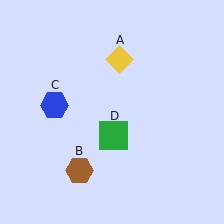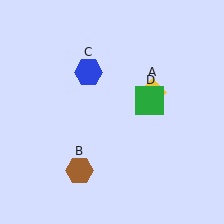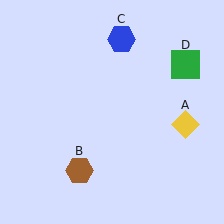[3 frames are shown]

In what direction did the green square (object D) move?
The green square (object D) moved up and to the right.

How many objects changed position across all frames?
3 objects changed position: yellow diamond (object A), blue hexagon (object C), green square (object D).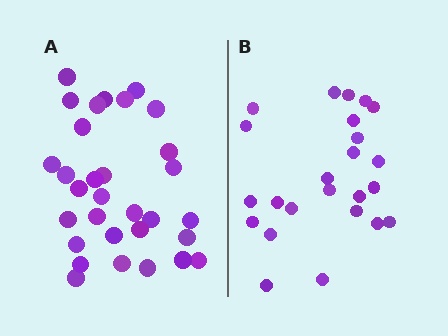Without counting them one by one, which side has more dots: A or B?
Region A (the left region) has more dots.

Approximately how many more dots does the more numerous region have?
Region A has roughly 8 or so more dots than region B.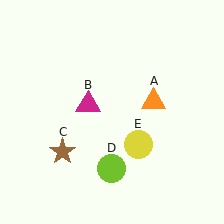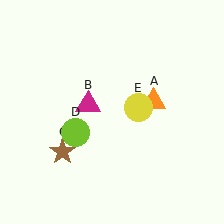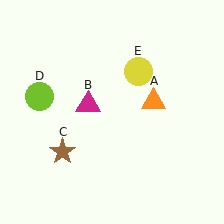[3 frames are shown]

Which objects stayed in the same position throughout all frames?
Orange triangle (object A) and magenta triangle (object B) and brown star (object C) remained stationary.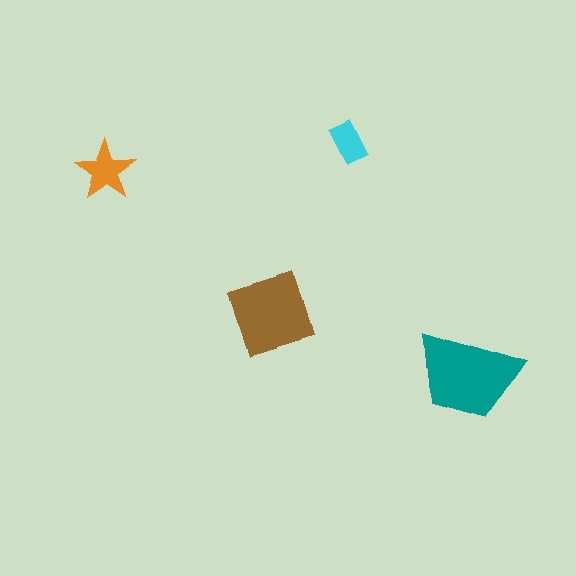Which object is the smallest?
The cyan rectangle.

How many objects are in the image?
There are 4 objects in the image.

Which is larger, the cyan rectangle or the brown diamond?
The brown diamond.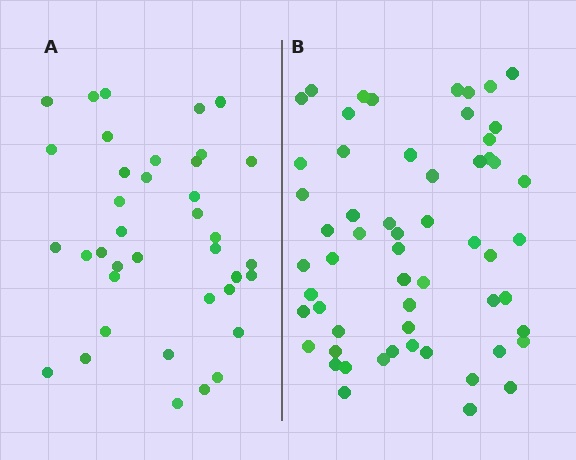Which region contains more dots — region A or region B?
Region B (the right region) has more dots.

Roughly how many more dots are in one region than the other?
Region B has approximately 20 more dots than region A.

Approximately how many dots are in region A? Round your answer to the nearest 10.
About 40 dots. (The exact count is 38, which rounds to 40.)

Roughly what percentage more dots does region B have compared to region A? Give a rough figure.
About 55% more.